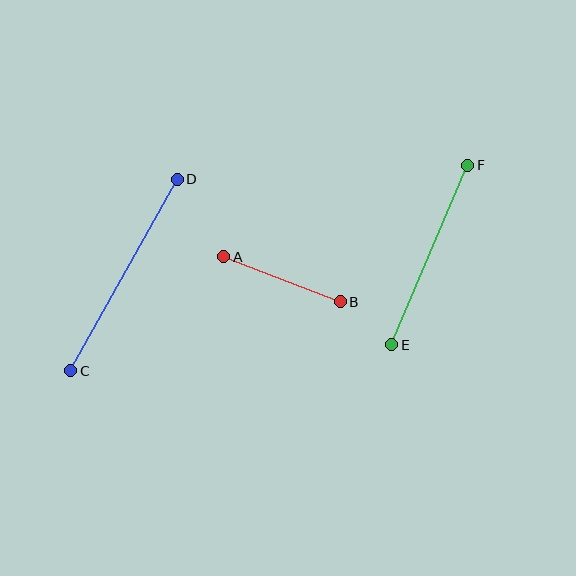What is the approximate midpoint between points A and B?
The midpoint is at approximately (282, 279) pixels.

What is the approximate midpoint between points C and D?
The midpoint is at approximately (124, 275) pixels.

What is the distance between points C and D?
The distance is approximately 219 pixels.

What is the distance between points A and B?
The distance is approximately 124 pixels.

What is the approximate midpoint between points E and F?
The midpoint is at approximately (430, 255) pixels.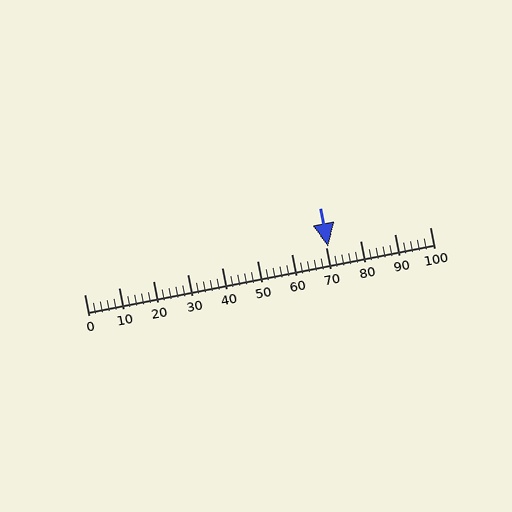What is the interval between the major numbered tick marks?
The major tick marks are spaced 10 units apart.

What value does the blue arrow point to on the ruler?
The blue arrow points to approximately 71.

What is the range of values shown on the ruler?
The ruler shows values from 0 to 100.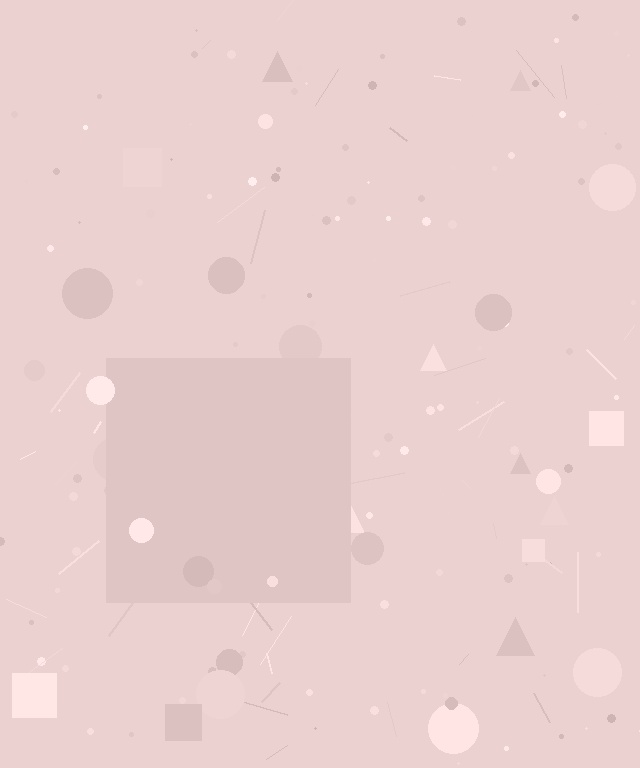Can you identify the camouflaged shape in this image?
The camouflaged shape is a square.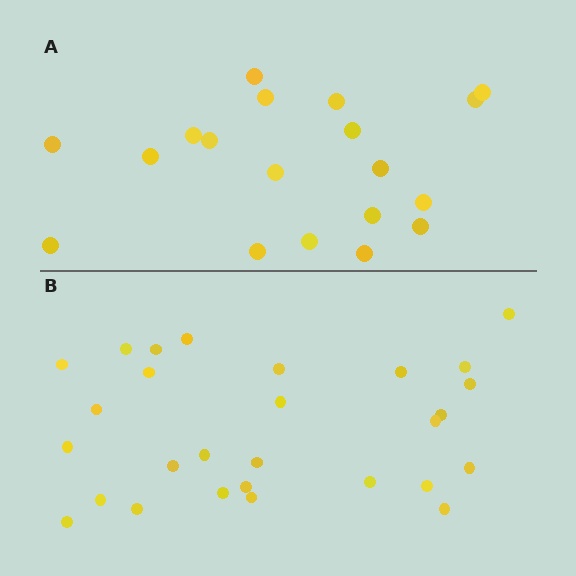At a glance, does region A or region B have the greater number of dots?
Region B (the bottom region) has more dots.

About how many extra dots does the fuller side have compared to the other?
Region B has roughly 8 or so more dots than region A.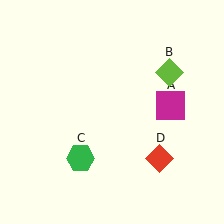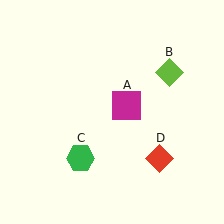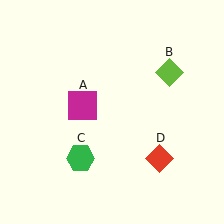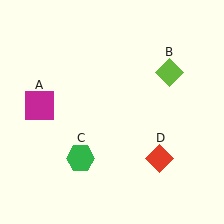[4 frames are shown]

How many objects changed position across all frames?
1 object changed position: magenta square (object A).